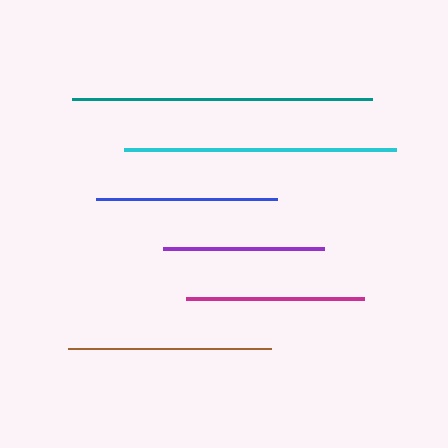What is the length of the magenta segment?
The magenta segment is approximately 179 pixels long.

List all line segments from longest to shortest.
From longest to shortest: teal, cyan, brown, blue, magenta, purple.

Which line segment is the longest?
The teal line is the longest at approximately 300 pixels.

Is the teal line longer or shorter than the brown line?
The teal line is longer than the brown line.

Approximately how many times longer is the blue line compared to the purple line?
The blue line is approximately 1.1 times the length of the purple line.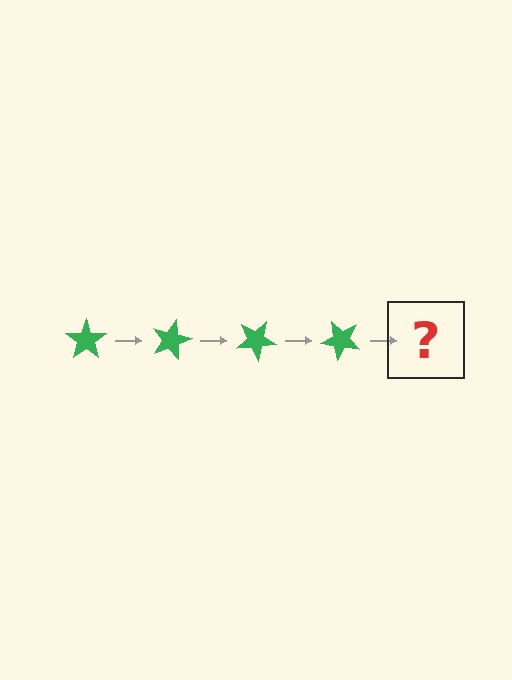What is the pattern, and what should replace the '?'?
The pattern is that the star rotates 15 degrees each step. The '?' should be a green star rotated 60 degrees.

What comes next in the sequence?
The next element should be a green star rotated 60 degrees.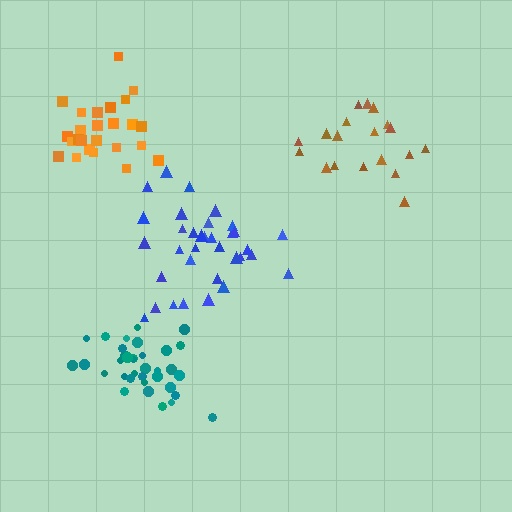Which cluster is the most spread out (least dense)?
Brown.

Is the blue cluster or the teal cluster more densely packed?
Teal.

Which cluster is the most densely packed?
Teal.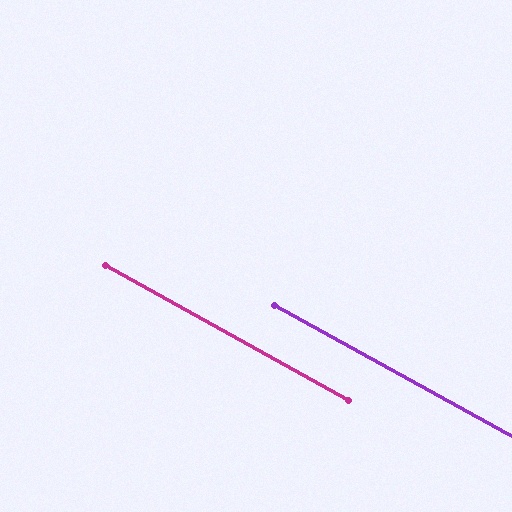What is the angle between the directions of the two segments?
Approximately 0 degrees.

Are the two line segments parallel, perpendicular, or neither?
Parallel — their directions differ by only 0.2°.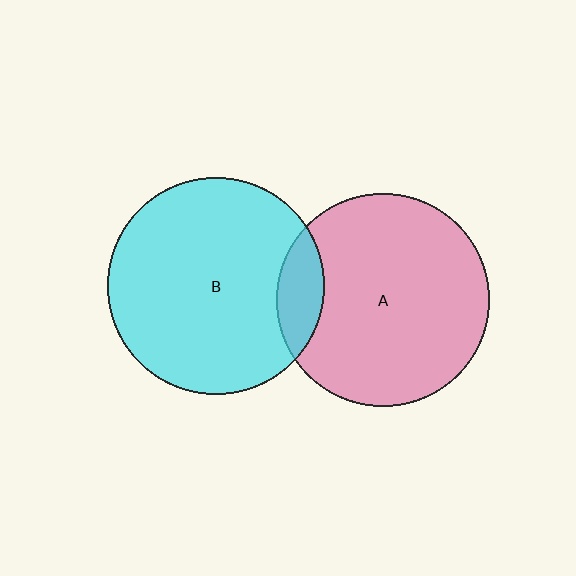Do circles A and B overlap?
Yes.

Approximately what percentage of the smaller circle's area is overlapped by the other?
Approximately 10%.